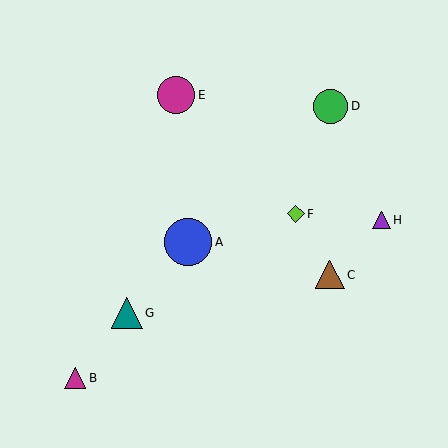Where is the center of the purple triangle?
The center of the purple triangle is at (381, 220).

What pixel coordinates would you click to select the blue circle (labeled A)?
Click at (188, 242) to select the blue circle A.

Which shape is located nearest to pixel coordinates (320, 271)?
The brown triangle (labeled C) at (330, 275) is nearest to that location.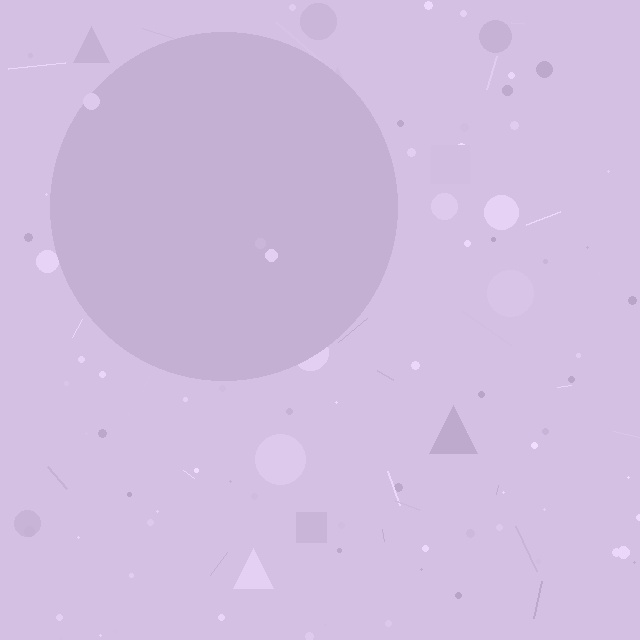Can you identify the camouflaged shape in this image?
The camouflaged shape is a circle.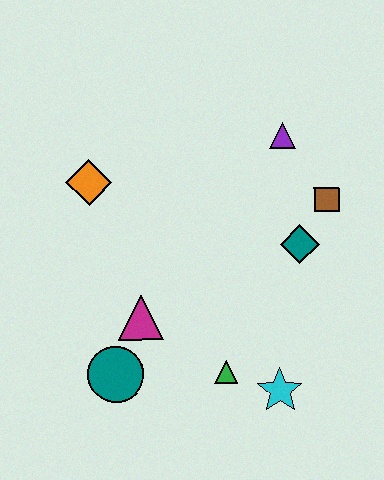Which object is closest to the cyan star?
The green triangle is closest to the cyan star.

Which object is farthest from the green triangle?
The purple triangle is farthest from the green triangle.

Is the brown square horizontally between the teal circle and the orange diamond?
No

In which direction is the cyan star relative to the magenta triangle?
The cyan star is to the right of the magenta triangle.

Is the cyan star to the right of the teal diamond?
No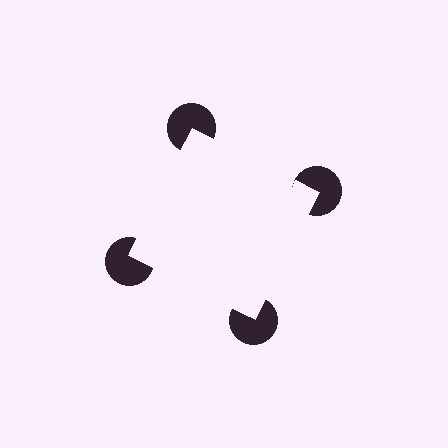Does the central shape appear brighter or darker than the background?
It typically appears slightly brighter than the background, even though no actual brightness change is drawn.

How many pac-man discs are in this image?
There are 4 — one at each vertex of the illusory square.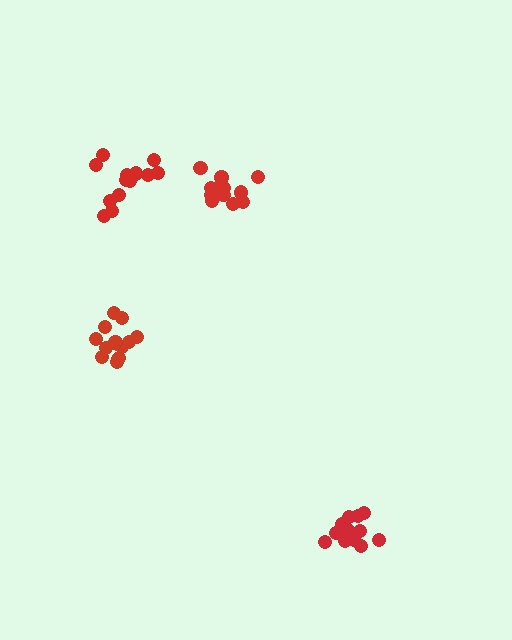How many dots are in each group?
Group 1: 14 dots, Group 2: 14 dots, Group 3: 13 dots, Group 4: 12 dots (53 total).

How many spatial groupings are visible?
There are 4 spatial groupings.